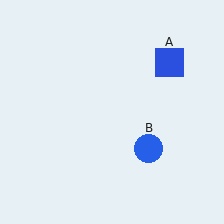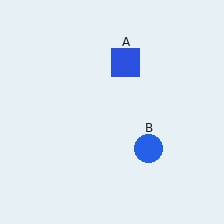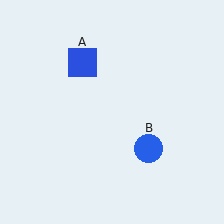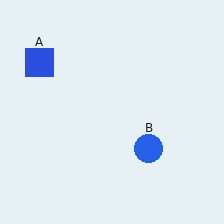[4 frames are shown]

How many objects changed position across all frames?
1 object changed position: blue square (object A).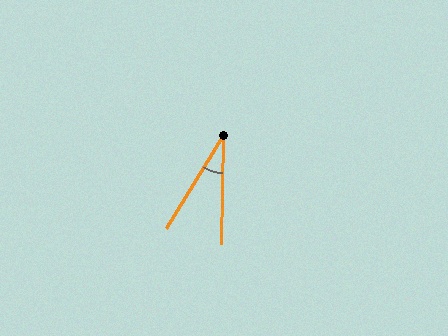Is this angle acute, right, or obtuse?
It is acute.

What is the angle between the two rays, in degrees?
Approximately 30 degrees.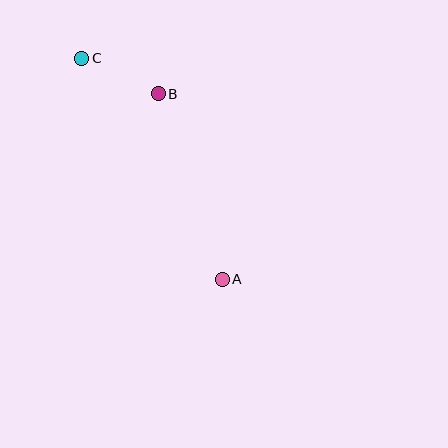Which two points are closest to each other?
Points B and C are closest to each other.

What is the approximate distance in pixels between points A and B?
The distance between A and B is approximately 196 pixels.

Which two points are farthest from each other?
Points A and C are farthest from each other.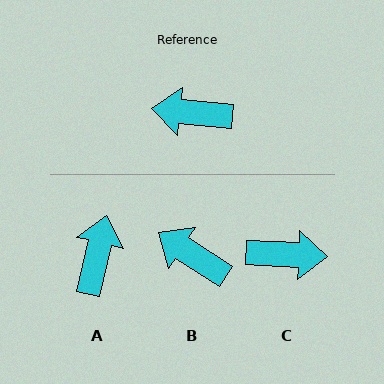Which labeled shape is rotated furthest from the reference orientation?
C, about 177 degrees away.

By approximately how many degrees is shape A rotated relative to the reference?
Approximately 98 degrees clockwise.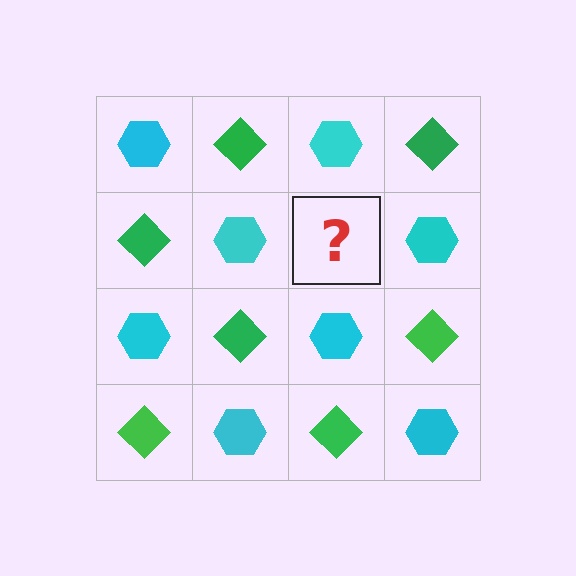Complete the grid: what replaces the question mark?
The question mark should be replaced with a green diamond.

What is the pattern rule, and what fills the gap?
The rule is that it alternates cyan hexagon and green diamond in a checkerboard pattern. The gap should be filled with a green diamond.